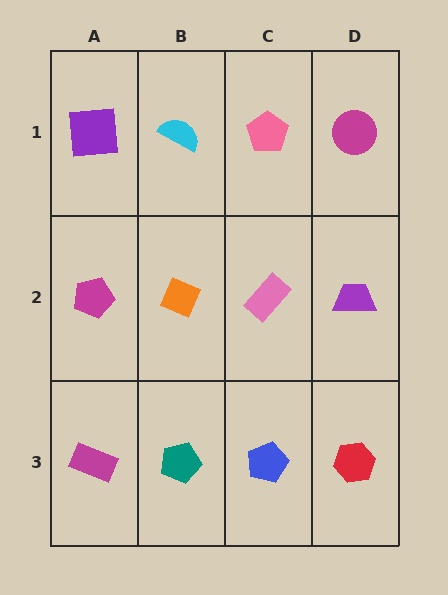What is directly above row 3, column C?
A pink rectangle.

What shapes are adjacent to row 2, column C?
A pink pentagon (row 1, column C), a blue pentagon (row 3, column C), an orange diamond (row 2, column B), a purple trapezoid (row 2, column D).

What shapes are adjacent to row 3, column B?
An orange diamond (row 2, column B), a magenta rectangle (row 3, column A), a blue pentagon (row 3, column C).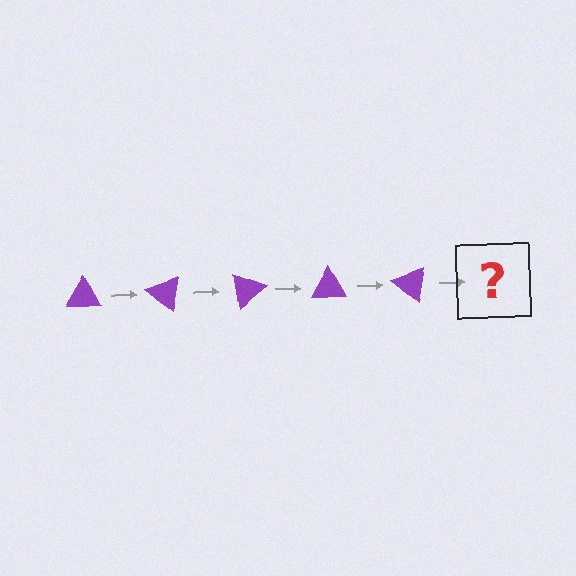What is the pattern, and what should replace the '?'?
The pattern is that the triangle rotates 40 degrees each step. The '?' should be a purple triangle rotated 200 degrees.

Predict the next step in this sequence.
The next step is a purple triangle rotated 200 degrees.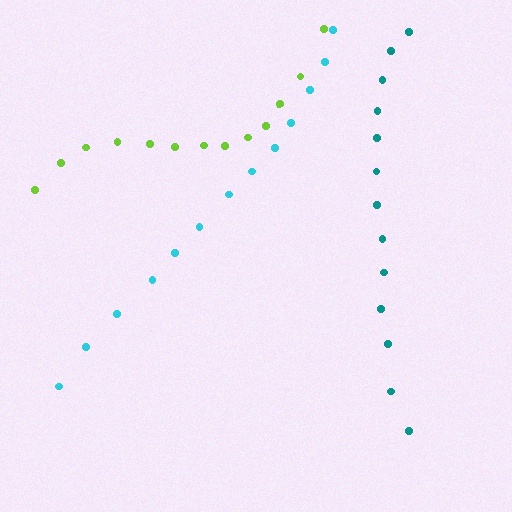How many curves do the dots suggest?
There are 3 distinct paths.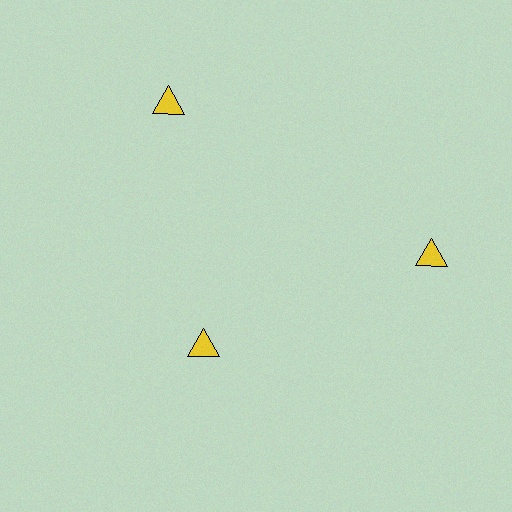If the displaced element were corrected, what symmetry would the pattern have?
It would have 3-fold rotational symmetry — the pattern would map onto itself every 120 degrees.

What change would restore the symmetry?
The symmetry would be restored by moving it outward, back onto the ring so that all 3 triangles sit at equal angles and equal distance from the center.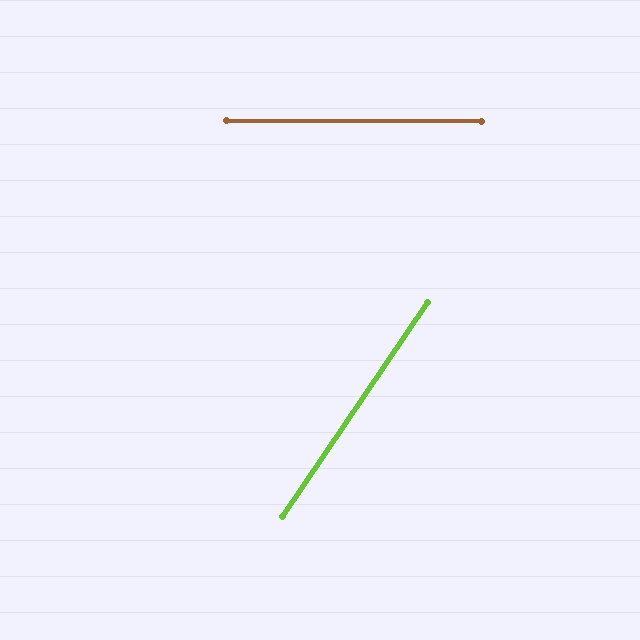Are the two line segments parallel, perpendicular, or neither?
Neither parallel nor perpendicular — they differ by about 56°.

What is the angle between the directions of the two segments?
Approximately 56 degrees.